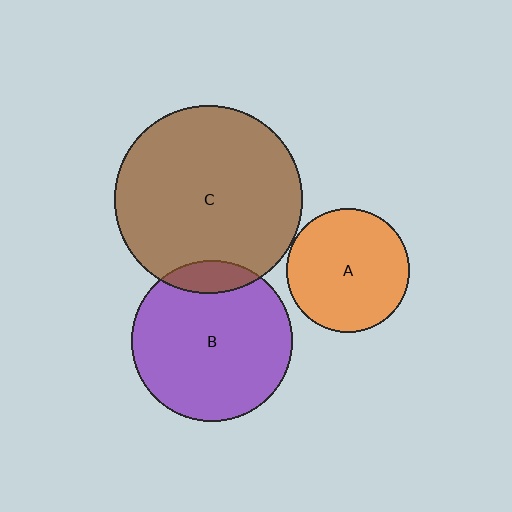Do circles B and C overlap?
Yes.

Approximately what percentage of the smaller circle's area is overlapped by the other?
Approximately 10%.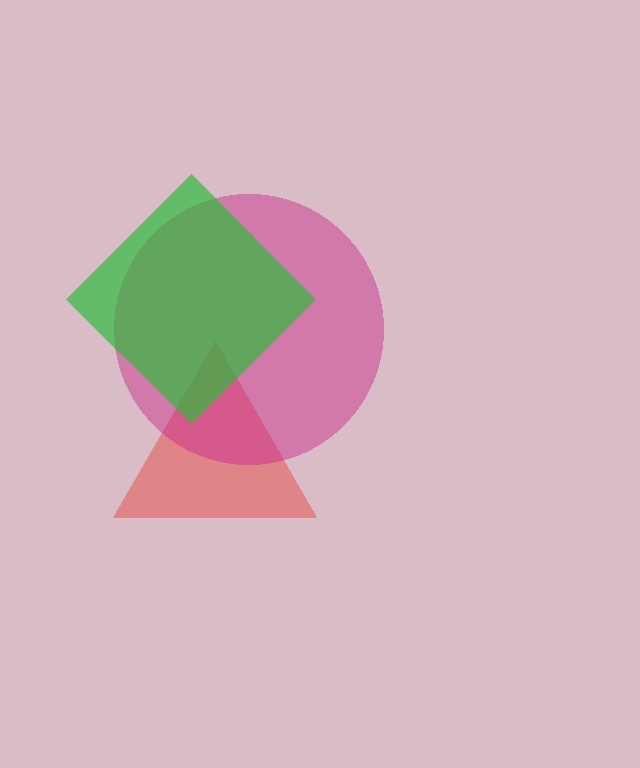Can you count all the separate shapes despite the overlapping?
Yes, there are 3 separate shapes.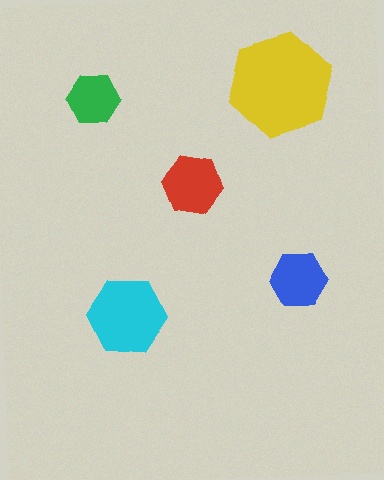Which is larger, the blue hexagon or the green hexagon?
The blue one.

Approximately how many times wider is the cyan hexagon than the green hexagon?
About 1.5 times wider.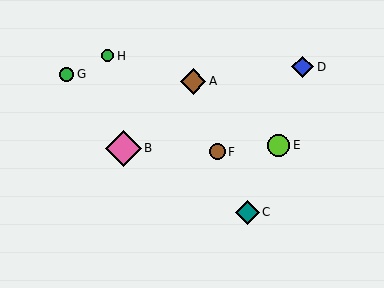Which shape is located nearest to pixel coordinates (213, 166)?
The brown circle (labeled F) at (217, 152) is nearest to that location.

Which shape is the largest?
The pink diamond (labeled B) is the largest.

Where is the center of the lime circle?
The center of the lime circle is at (279, 145).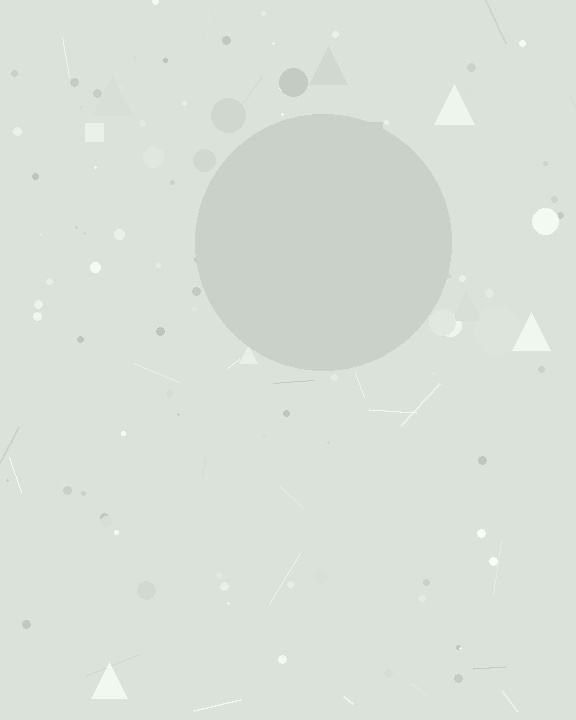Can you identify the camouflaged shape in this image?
The camouflaged shape is a circle.